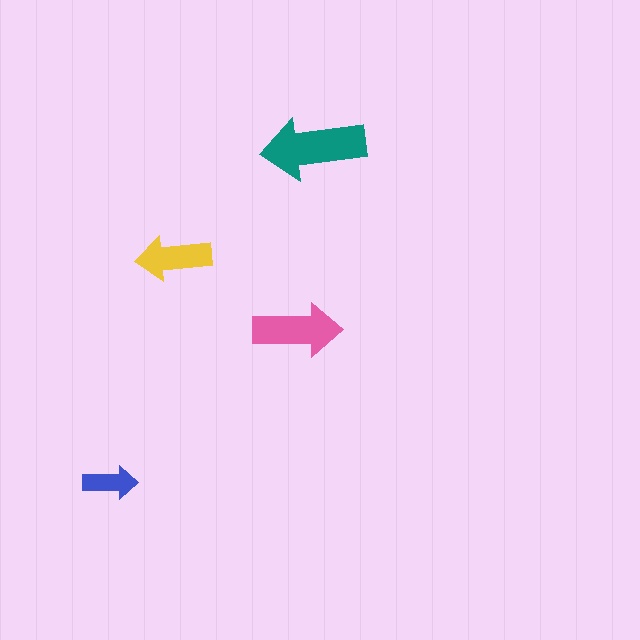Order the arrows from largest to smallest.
the teal one, the pink one, the yellow one, the blue one.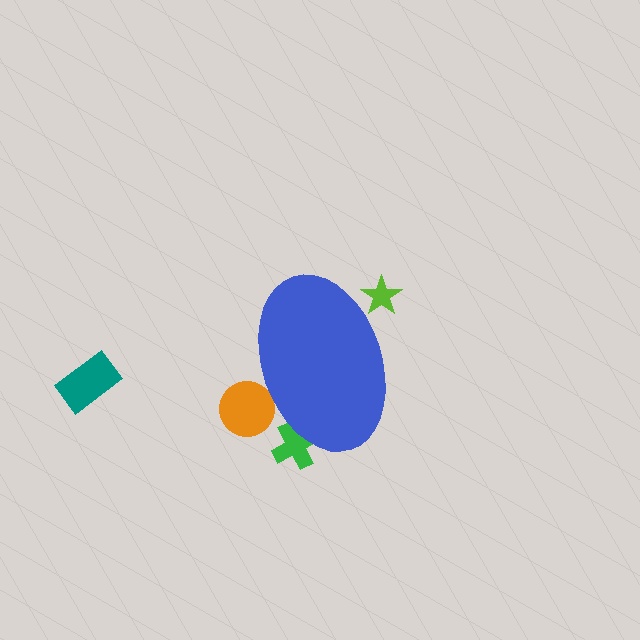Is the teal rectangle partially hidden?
No, the teal rectangle is fully visible.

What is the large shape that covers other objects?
A blue ellipse.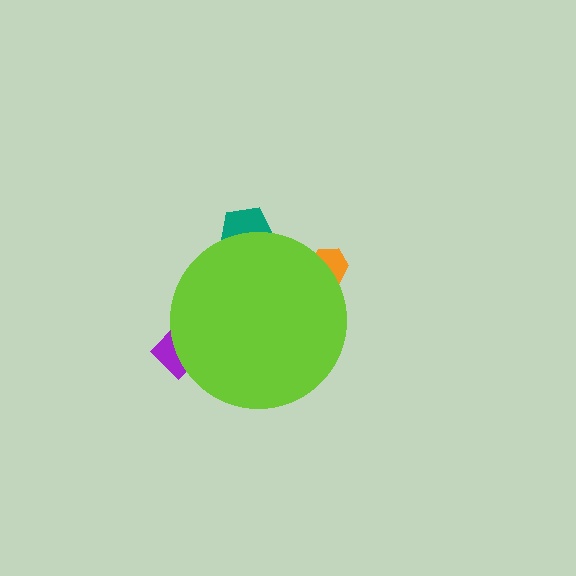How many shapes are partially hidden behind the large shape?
3 shapes are partially hidden.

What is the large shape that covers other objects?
A lime circle.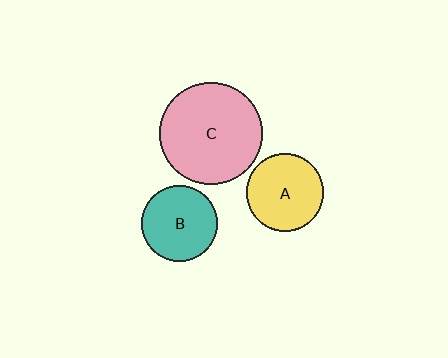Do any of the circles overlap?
No, none of the circles overlap.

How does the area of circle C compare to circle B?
Approximately 1.8 times.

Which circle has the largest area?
Circle C (pink).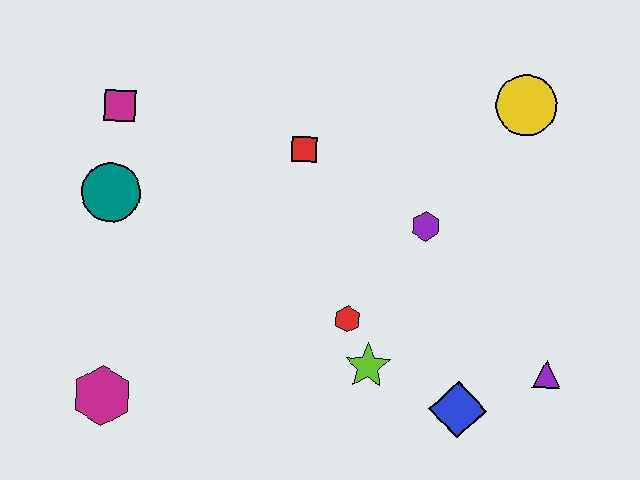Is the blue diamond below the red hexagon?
Yes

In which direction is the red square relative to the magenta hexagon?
The red square is above the magenta hexagon.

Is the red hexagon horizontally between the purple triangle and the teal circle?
Yes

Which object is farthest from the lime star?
The magenta square is farthest from the lime star.